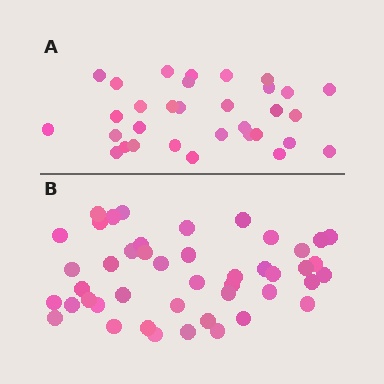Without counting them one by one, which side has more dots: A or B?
Region B (the bottom region) has more dots.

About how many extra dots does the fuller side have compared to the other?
Region B has approximately 15 more dots than region A.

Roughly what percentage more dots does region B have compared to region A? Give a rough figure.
About 40% more.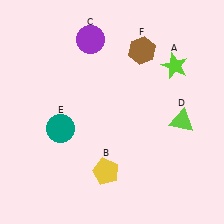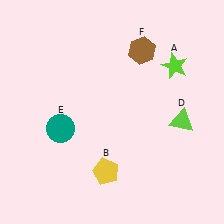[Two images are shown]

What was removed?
The purple circle (C) was removed in Image 2.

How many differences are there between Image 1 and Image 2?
There is 1 difference between the two images.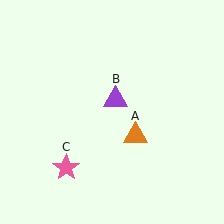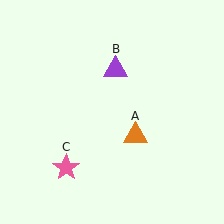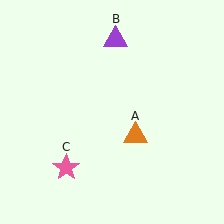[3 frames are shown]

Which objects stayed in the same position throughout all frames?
Orange triangle (object A) and pink star (object C) remained stationary.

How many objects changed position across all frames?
1 object changed position: purple triangle (object B).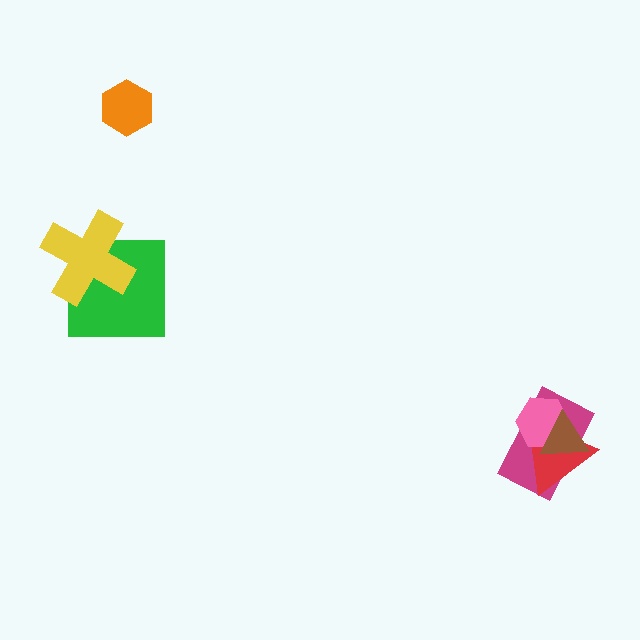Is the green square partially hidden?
Yes, it is partially covered by another shape.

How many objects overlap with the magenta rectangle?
3 objects overlap with the magenta rectangle.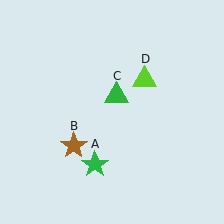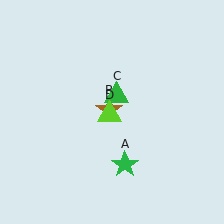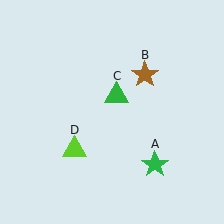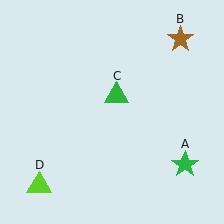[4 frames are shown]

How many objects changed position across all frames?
3 objects changed position: green star (object A), brown star (object B), lime triangle (object D).